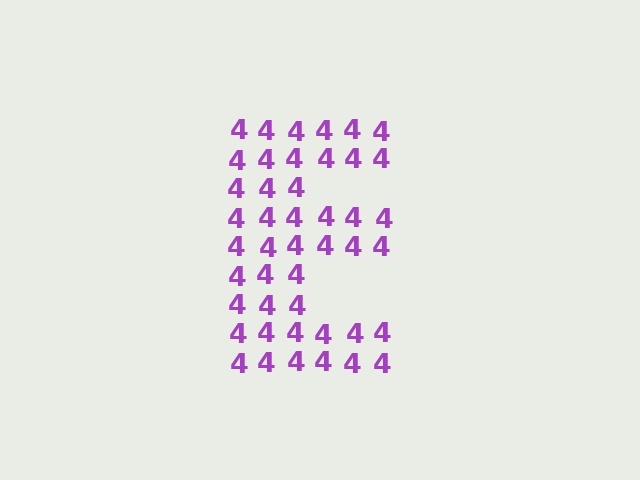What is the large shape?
The large shape is the letter E.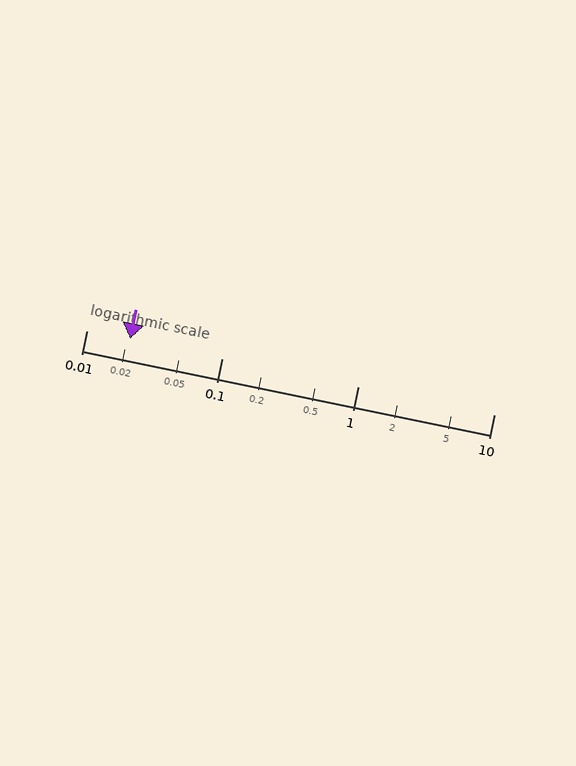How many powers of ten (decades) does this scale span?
The scale spans 3 decades, from 0.01 to 10.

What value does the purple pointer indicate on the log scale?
The pointer indicates approximately 0.021.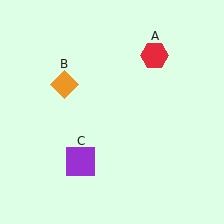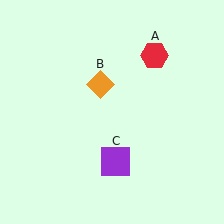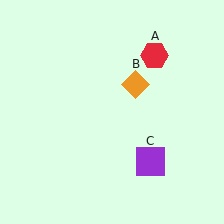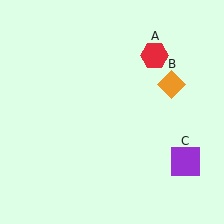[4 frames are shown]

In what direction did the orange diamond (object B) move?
The orange diamond (object B) moved right.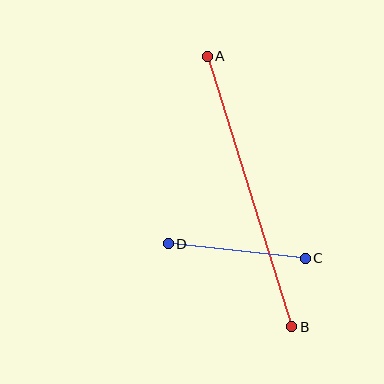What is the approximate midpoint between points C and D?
The midpoint is at approximately (237, 251) pixels.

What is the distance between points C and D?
The distance is approximately 138 pixels.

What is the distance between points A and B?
The distance is approximately 284 pixels.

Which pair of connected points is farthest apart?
Points A and B are farthest apart.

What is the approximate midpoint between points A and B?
The midpoint is at approximately (249, 191) pixels.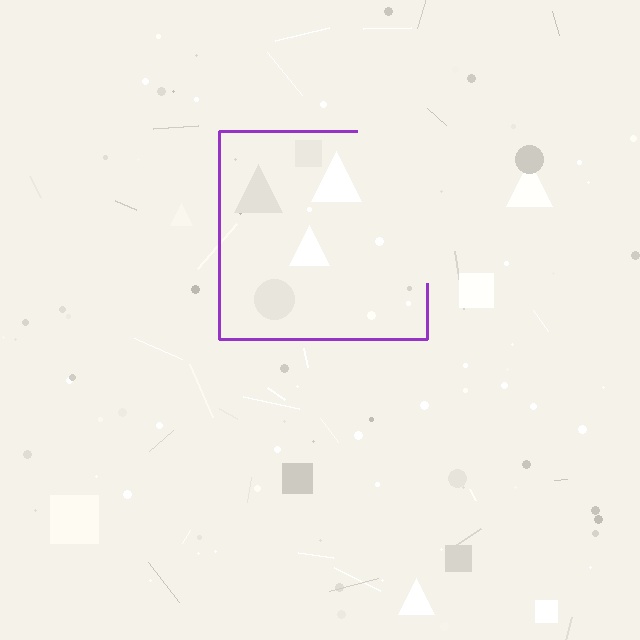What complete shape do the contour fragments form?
The contour fragments form a square.